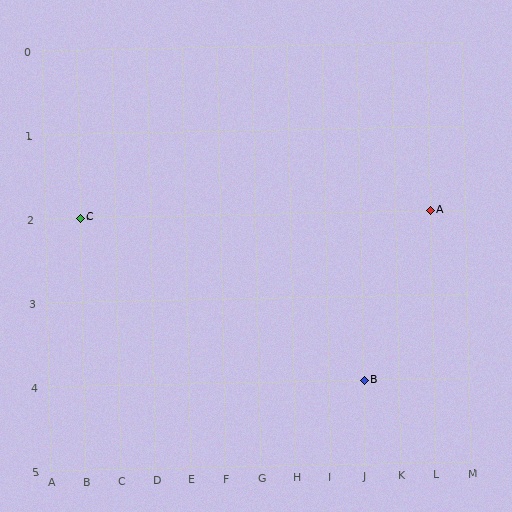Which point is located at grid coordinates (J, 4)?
Point B is at (J, 4).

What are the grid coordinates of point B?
Point B is at grid coordinates (J, 4).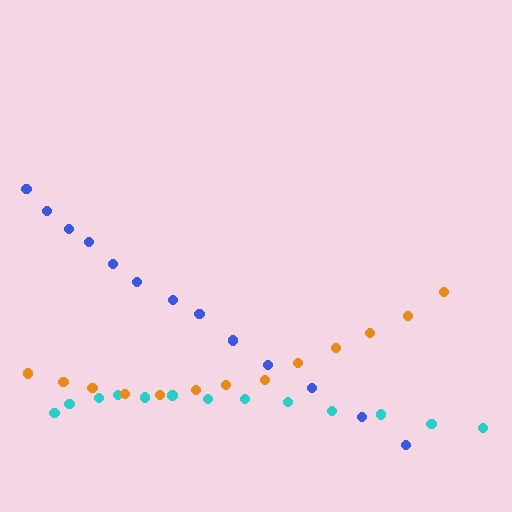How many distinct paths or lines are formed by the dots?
There are 3 distinct paths.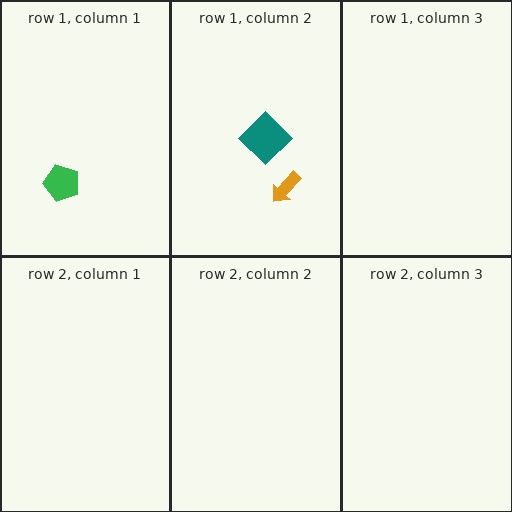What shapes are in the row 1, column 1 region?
The green pentagon.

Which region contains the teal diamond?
The row 1, column 2 region.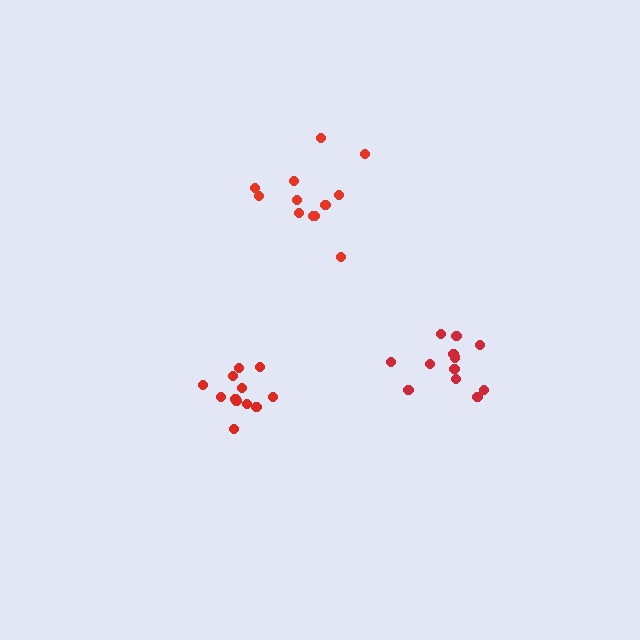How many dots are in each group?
Group 1: 12 dots, Group 2: 12 dots, Group 3: 12 dots (36 total).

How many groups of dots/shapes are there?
There are 3 groups.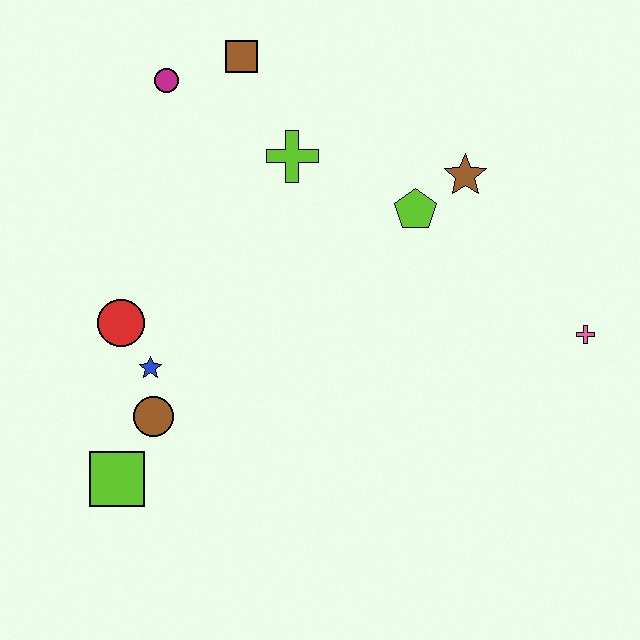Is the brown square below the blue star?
No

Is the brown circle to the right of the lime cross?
No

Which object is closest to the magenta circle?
The brown square is closest to the magenta circle.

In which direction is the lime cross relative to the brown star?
The lime cross is to the left of the brown star.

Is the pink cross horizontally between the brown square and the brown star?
No